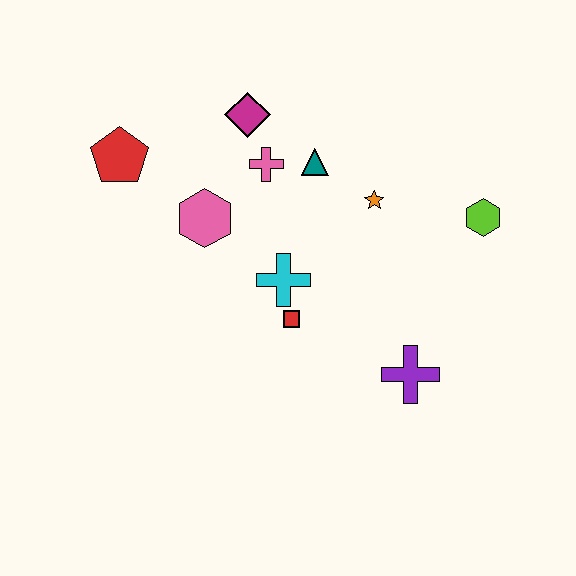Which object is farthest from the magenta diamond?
The purple cross is farthest from the magenta diamond.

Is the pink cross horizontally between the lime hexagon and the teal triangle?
No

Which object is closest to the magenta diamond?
The pink cross is closest to the magenta diamond.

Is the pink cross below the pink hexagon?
No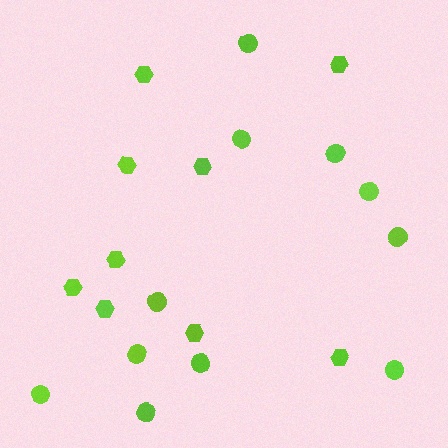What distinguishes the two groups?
There are 2 groups: one group of hexagons (9) and one group of circles (11).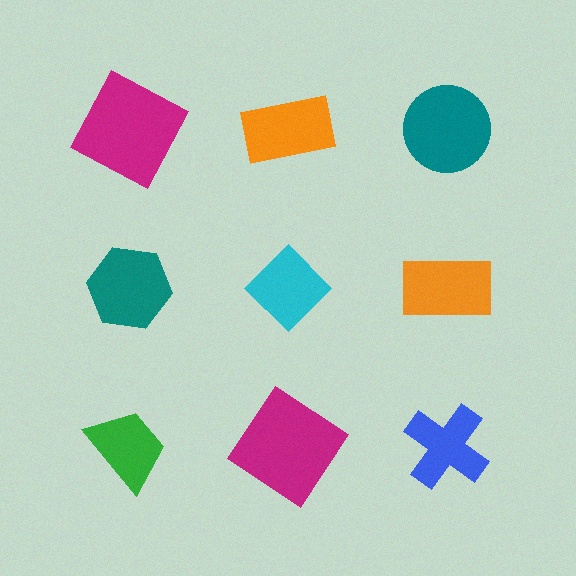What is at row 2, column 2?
A cyan diamond.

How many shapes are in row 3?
3 shapes.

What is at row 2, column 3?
An orange rectangle.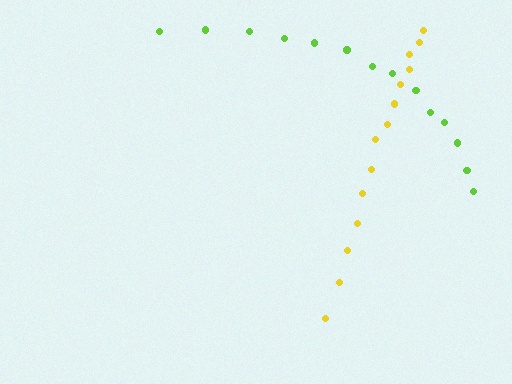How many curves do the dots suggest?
There are 2 distinct paths.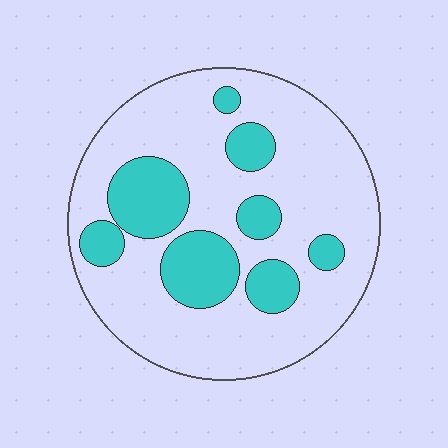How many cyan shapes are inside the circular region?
8.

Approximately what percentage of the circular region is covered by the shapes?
Approximately 25%.